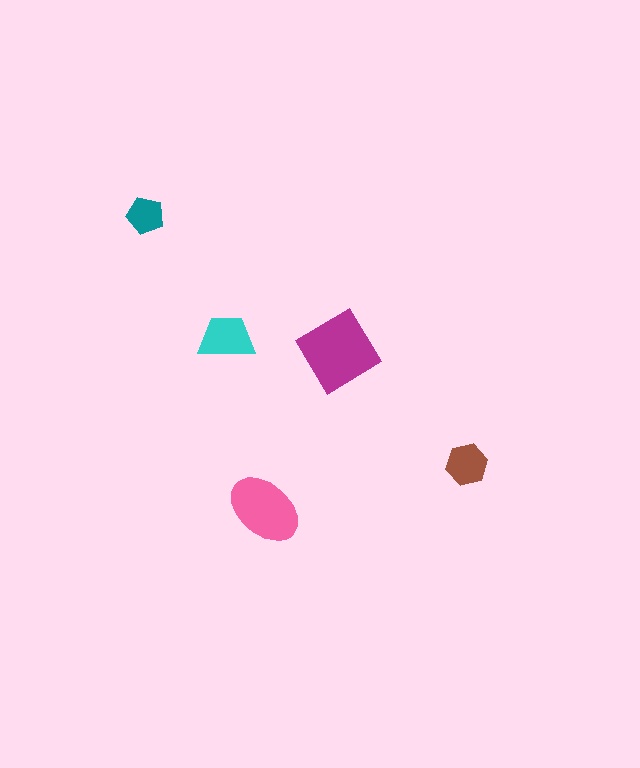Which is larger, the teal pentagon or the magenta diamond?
The magenta diamond.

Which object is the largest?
The magenta diamond.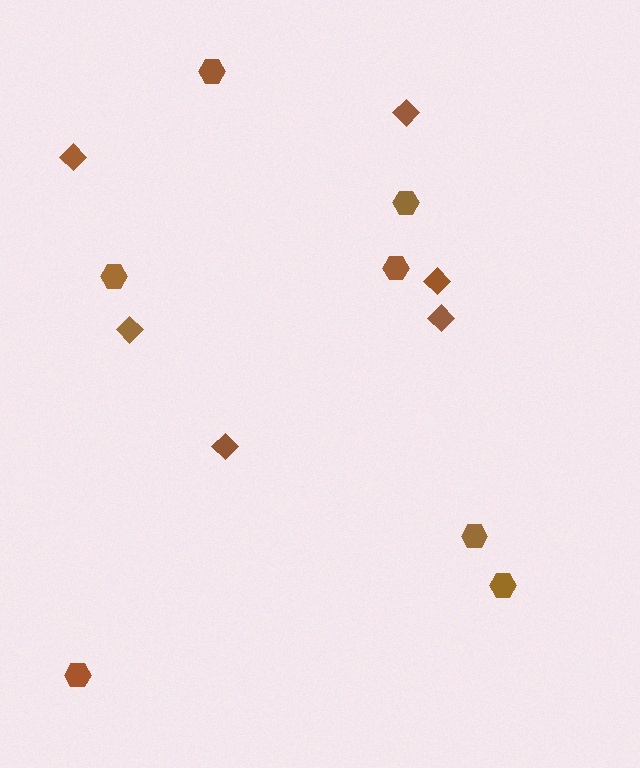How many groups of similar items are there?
There are 2 groups: one group of diamonds (6) and one group of hexagons (7).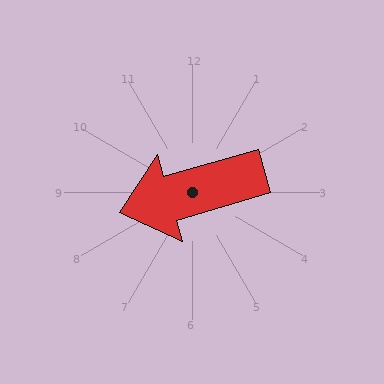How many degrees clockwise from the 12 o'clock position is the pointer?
Approximately 254 degrees.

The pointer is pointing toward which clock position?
Roughly 8 o'clock.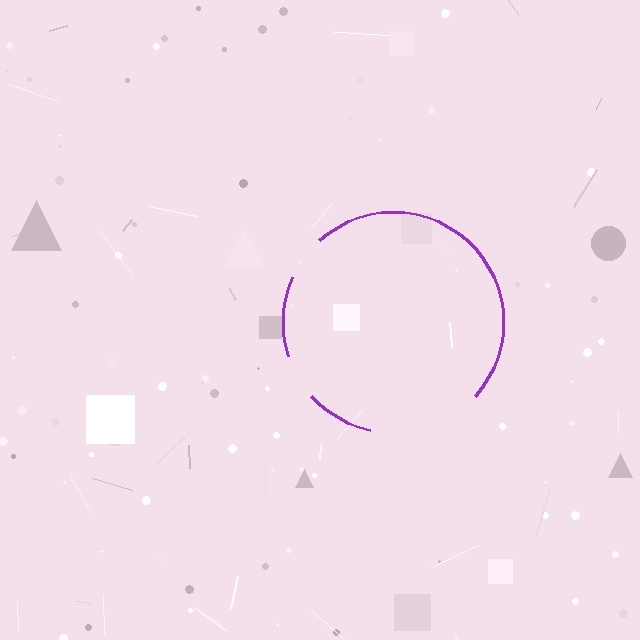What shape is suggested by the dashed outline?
The dashed outline suggests a circle.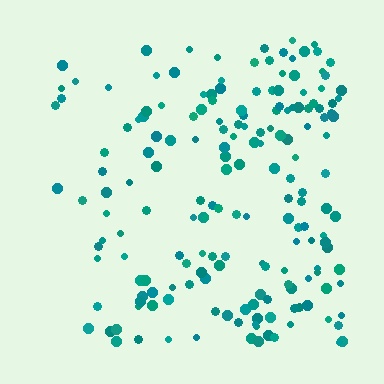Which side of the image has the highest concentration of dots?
The right.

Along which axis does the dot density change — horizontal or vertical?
Horizontal.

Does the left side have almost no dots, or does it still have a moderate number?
Still a moderate number, just noticeably fewer than the right.